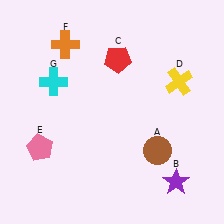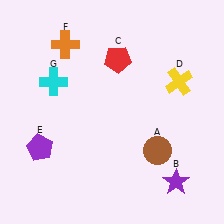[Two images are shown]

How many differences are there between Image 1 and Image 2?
There is 1 difference between the two images.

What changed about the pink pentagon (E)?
In Image 1, E is pink. In Image 2, it changed to purple.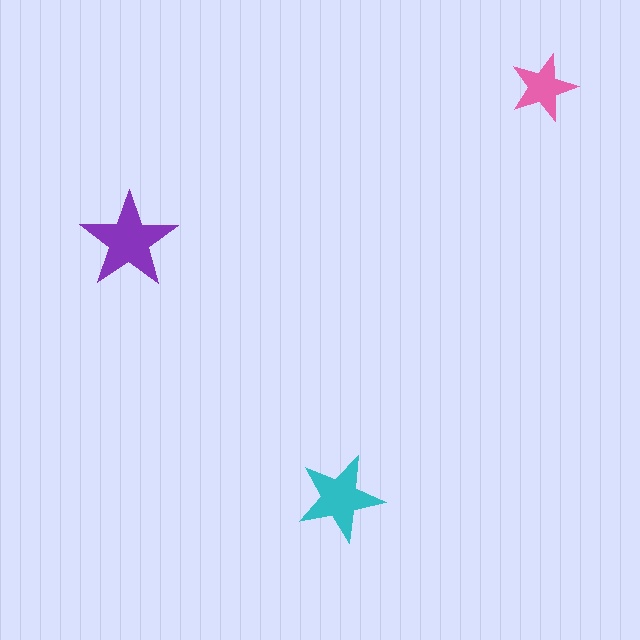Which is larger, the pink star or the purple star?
The purple one.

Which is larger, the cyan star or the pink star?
The cyan one.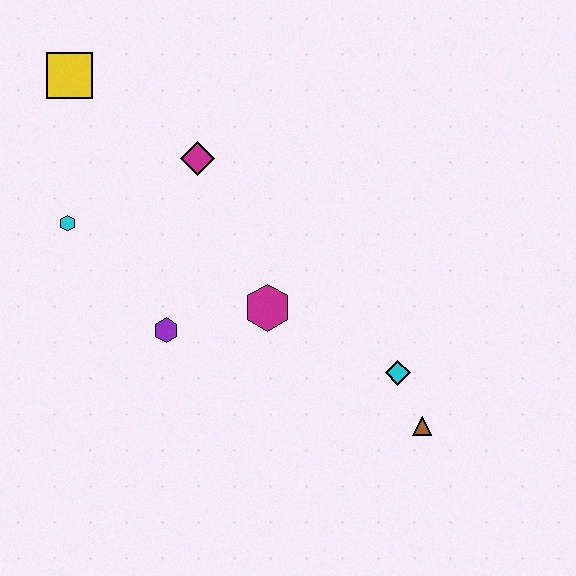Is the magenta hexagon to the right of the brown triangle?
No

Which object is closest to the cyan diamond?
The brown triangle is closest to the cyan diamond.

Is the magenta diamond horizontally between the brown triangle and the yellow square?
Yes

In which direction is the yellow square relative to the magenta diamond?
The yellow square is to the left of the magenta diamond.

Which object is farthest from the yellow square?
The brown triangle is farthest from the yellow square.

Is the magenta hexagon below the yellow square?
Yes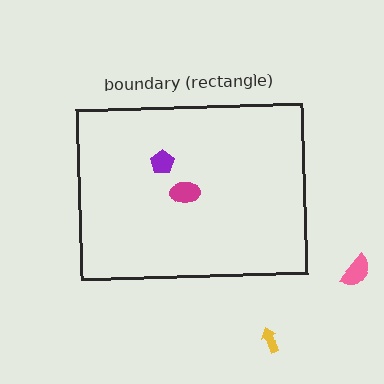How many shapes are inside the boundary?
2 inside, 2 outside.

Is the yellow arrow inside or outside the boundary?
Outside.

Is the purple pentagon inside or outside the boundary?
Inside.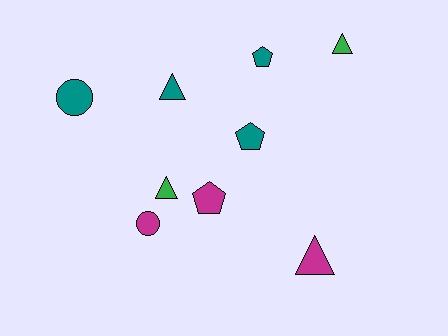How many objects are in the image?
There are 9 objects.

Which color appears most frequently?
Teal, with 4 objects.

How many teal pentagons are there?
There are 2 teal pentagons.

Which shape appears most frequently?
Triangle, with 4 objects.